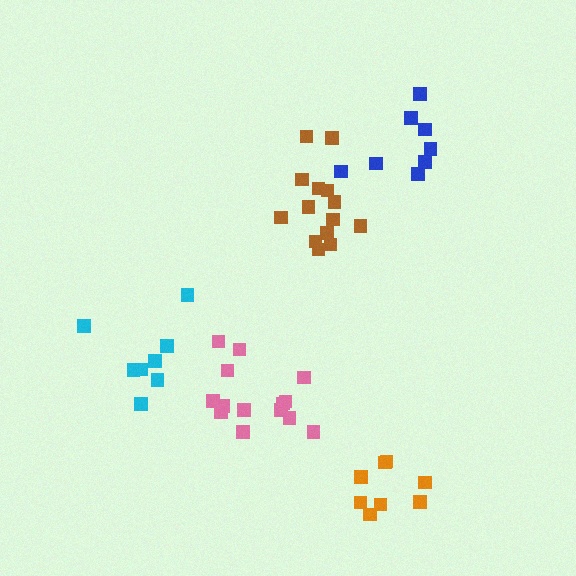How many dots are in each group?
Group 1: 14 dots, Group 2: 8 dots, Group 3: 8 dots, Group 4: 8 dots, Group 5: 14 dots (52 total).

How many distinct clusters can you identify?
There are 5 distinct clusters.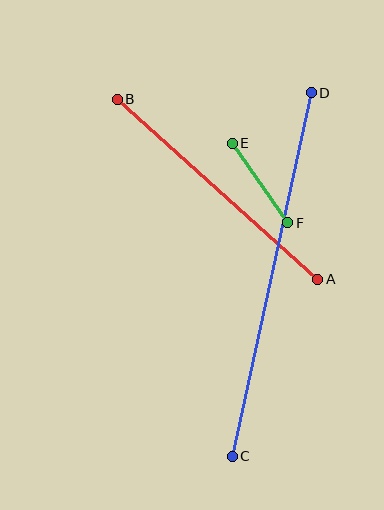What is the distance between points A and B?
The distance is approximately 269 pixels.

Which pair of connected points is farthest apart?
Points C and D are farthest apart.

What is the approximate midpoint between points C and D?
The midpoint is at approximately (272, 274) pixels.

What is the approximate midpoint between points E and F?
The midpoint is at approximately (260, 183) pixels.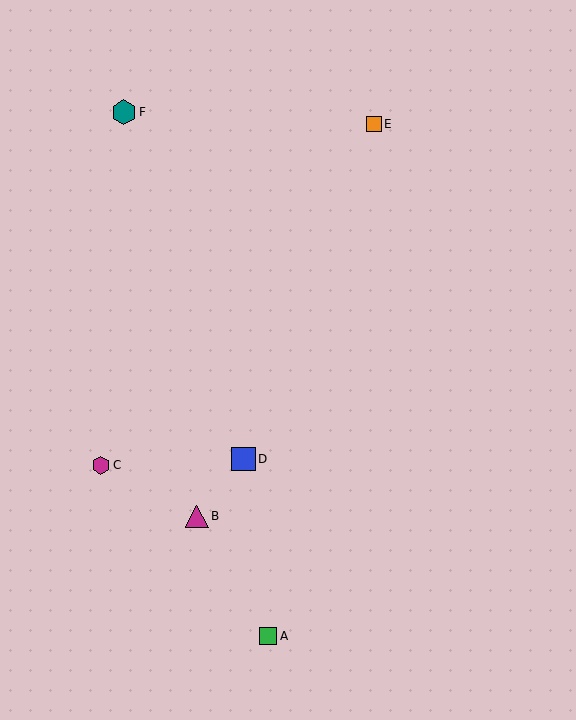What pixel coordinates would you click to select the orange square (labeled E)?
Click at (374, 124) to select the orange square E.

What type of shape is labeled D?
Shape D is a blue square.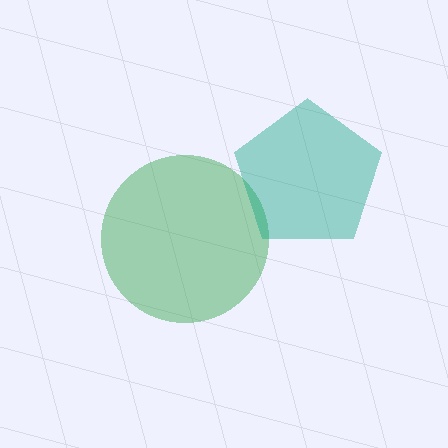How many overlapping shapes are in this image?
There are 2 overlapping shapes in the image.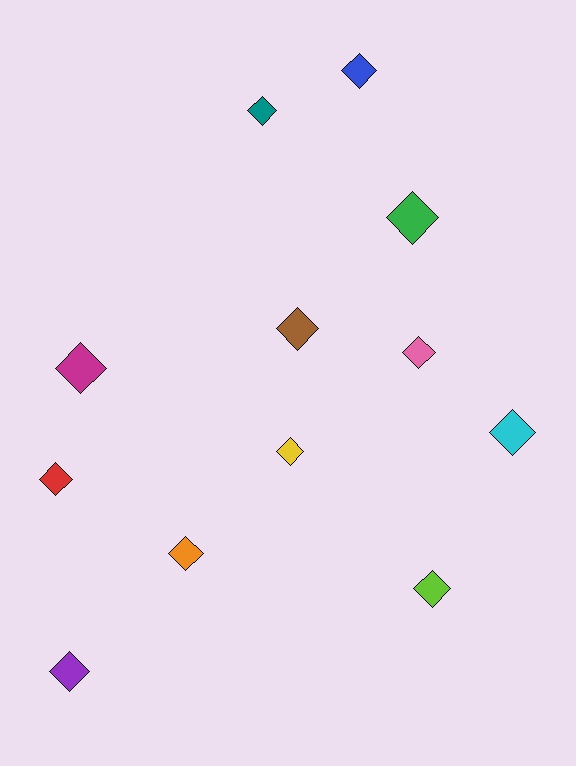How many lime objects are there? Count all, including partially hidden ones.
There is 1 lime object.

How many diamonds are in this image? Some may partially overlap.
There are 12 diamonds.